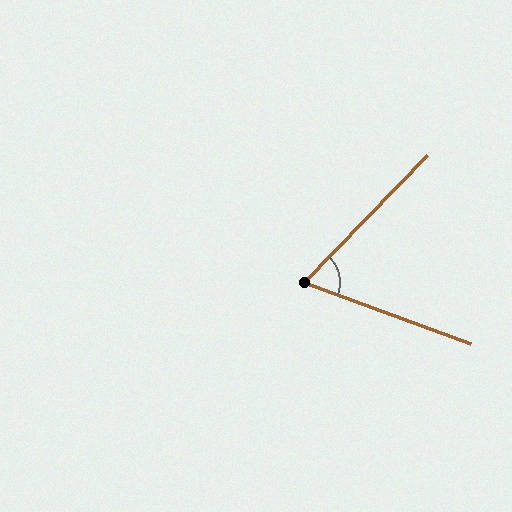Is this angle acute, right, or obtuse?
It is acute.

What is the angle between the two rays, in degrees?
Approximately 66 degrees.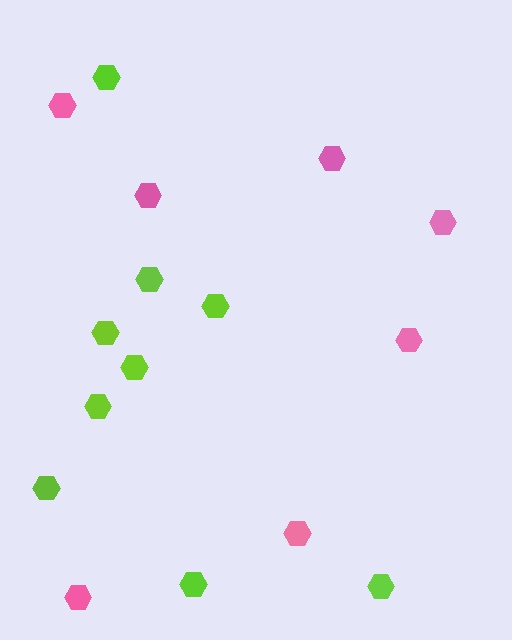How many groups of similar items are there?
There are 2 groups: one group of pink hexagons (7) and one group of lime hexagons (9).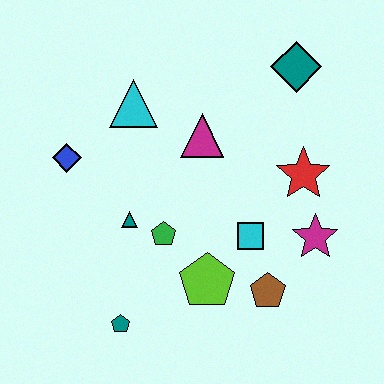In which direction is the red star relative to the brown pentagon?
The red star is above the brown pentagon.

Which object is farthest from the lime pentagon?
The teal diamond is farthest from the lime pentagon.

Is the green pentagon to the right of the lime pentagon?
No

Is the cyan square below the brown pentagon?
No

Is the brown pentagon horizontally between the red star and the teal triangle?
Yes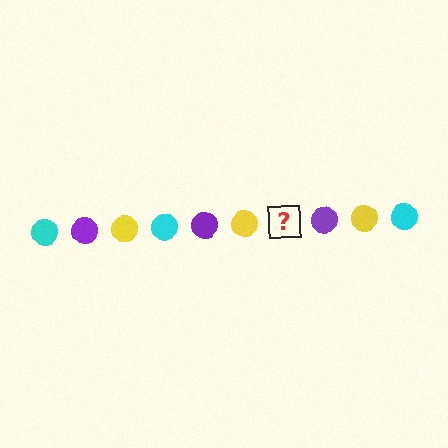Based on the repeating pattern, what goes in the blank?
The blank should be a cyan circle.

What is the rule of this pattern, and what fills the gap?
The rule is that the pattern cycles through cyan, purple, yellow circles. The gap should be filled with a cyan circle.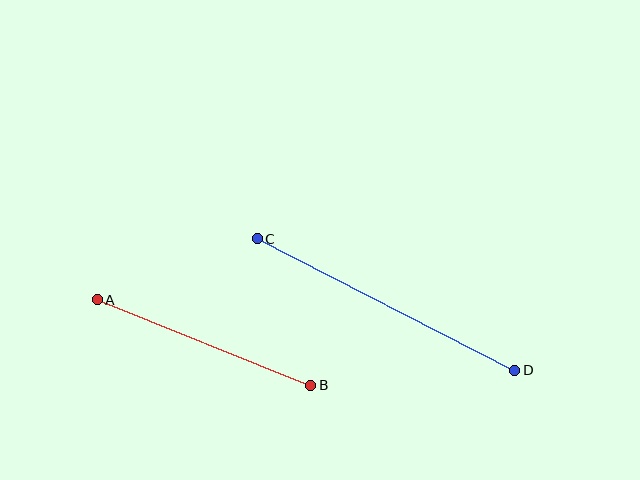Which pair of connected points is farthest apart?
Points C and D are farthest apart.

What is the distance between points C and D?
The distance is approximately 289 pixels.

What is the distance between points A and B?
The distance is approximately 230 pixels.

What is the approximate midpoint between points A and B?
The midpoint is at approximately (204, 343) pixels.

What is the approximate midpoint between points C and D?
The midpoint is at approximately (386, 305) pixels.